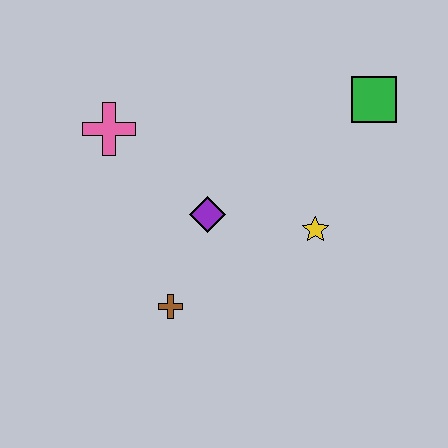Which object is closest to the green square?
The yellow star is closest to the green square.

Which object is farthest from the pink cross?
The green square is farthest from the pink cross.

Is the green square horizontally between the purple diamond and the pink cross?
No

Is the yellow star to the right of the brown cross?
Yes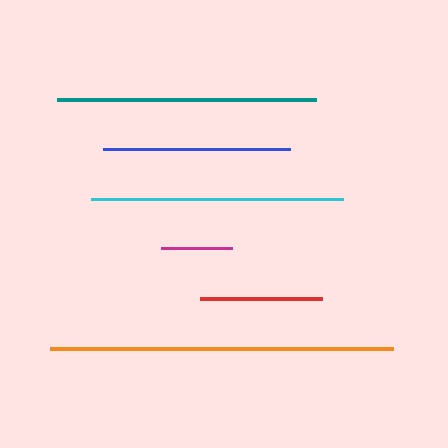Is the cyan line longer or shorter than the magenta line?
The cyan line is longer than the magenta line.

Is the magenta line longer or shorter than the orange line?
The orange line is longer than the magenta line.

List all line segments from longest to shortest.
From longest to shortest: orange, teal, cyan, blue, red, magenta.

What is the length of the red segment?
The red segment is approximately 123 pixels long.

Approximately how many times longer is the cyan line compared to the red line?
The cyan line is approximately 2.1 times the length of the red line.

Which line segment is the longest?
The orange line is the longest at approximately 343 pixels.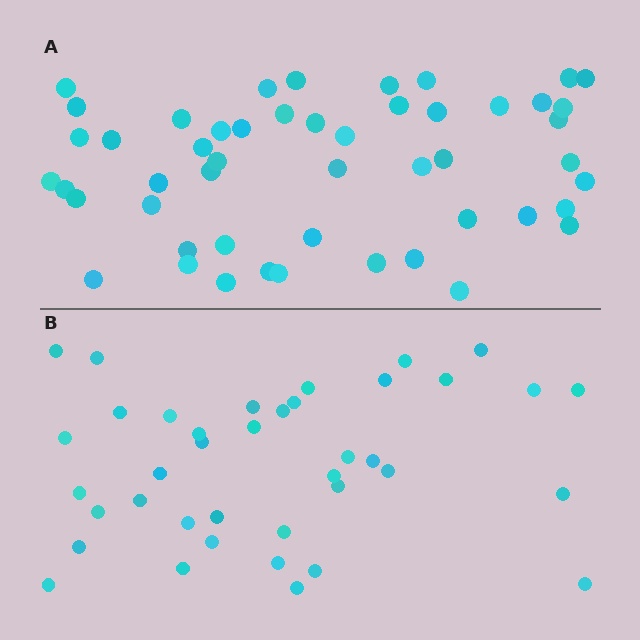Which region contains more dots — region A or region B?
Region A (the top region) has more dots.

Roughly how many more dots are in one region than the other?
Region A has roughly 12 or so more dots than region B.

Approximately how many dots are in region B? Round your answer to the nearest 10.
About 40 dots. (The exact count is 39, which rounds to 40.)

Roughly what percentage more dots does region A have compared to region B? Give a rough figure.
About 30% more.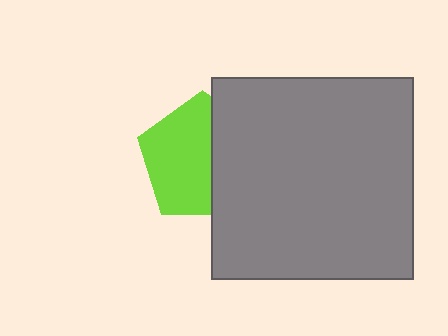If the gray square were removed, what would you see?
You would see the complete lime pentagon.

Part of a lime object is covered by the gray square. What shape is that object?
It is a pentagon.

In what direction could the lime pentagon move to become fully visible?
The lime pentagon could move left. That would shift it out from behind the gray square entirely.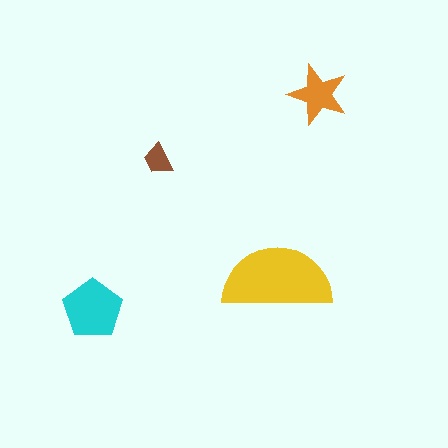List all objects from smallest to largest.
The brown trapezoid, the orange star, the cyan pentagon, the yellow semicircle.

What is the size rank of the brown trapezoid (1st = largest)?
4th.